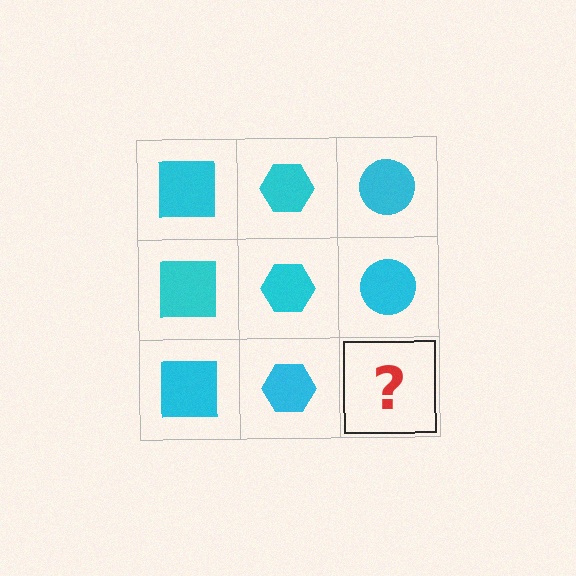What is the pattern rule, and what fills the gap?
The rule is that each column has a consistent shape. The gap should be filled with a cyan circle.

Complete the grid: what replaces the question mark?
The question mark should be replaced with a cyan circle.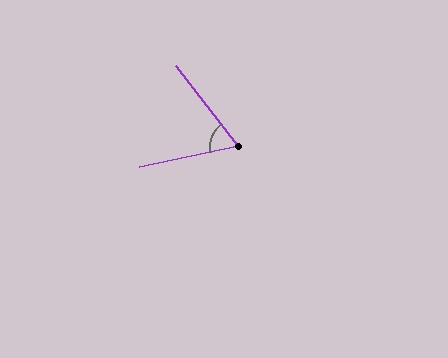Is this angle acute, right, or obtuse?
It is acute.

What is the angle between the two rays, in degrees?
Approximately 64 degrees.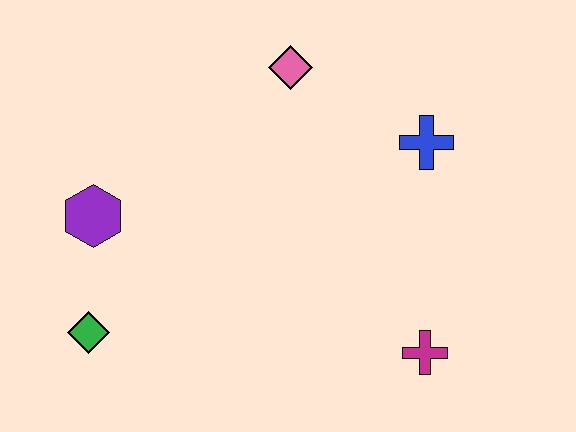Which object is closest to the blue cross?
The pink diamond is closest to the blue cross.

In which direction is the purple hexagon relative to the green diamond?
The purple hexagon is above the green diamond.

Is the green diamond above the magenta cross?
Yes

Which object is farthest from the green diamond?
The blue cross is farthest from the green diamond.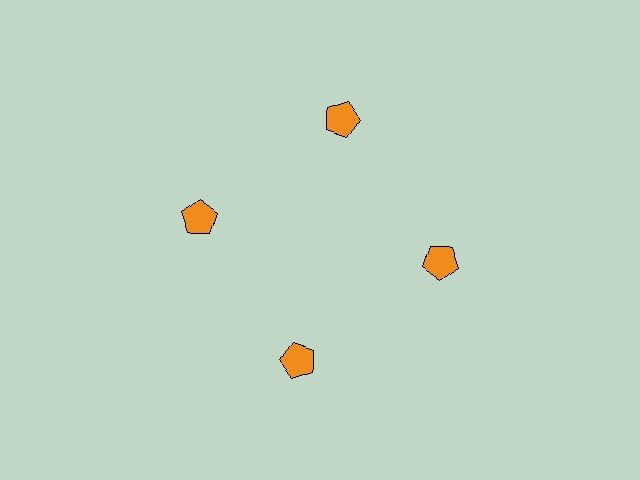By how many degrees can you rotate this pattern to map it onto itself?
The pattern maps onto itself every 90 degrees of rotation.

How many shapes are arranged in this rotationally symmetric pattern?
There are 4 shapes, arranged in 4 groups of 1.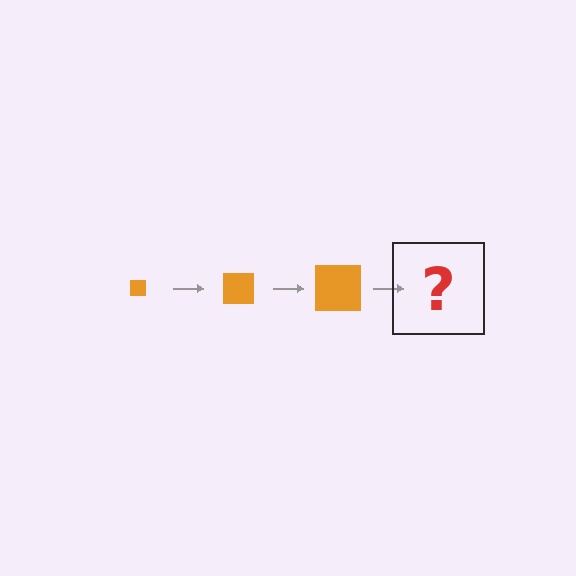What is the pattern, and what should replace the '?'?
The pattern is that the square gets progressively larger each step. The '?' should be an orange square, larger than the previous one.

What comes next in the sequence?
The next element should be an orange square, larger than the previous one.